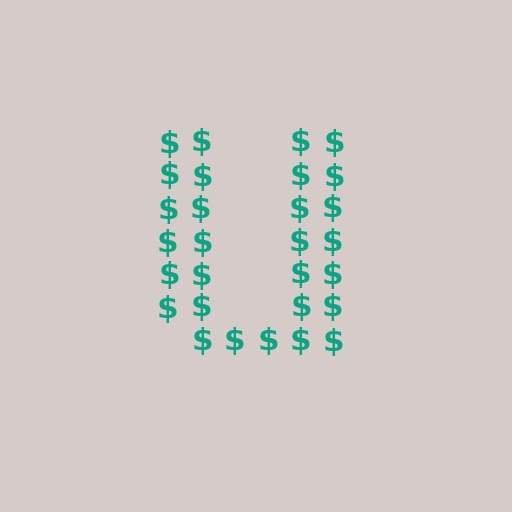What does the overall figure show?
The overall figure shows the letter U.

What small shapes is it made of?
It is made of small dollar signs.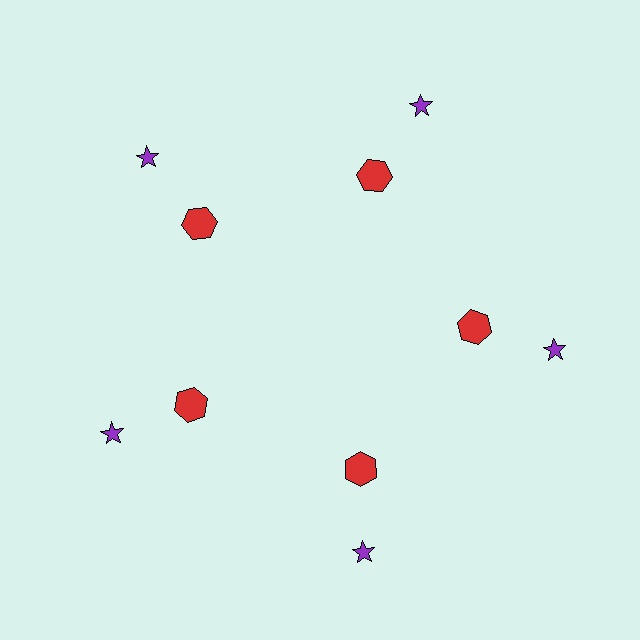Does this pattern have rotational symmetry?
Yes, this pattern has 5-fold rotational symmetry. It looks the same after rotating 72 degrees around the center.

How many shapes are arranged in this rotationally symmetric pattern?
There are 10 shapes, arranged in 5 groups of 2.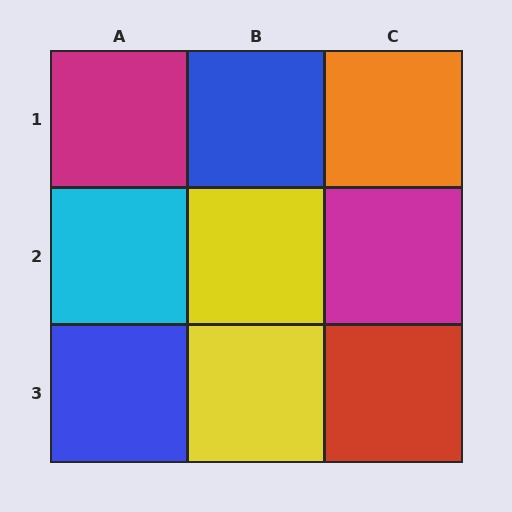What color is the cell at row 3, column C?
Red.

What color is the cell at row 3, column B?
Yellow.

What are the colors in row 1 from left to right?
Magenta, blue, orange.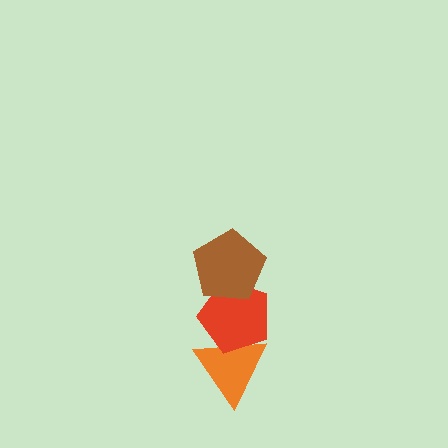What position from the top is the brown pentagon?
The brown pentagon is 1st from the top.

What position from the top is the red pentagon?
The red pentagon is 2nd from the top.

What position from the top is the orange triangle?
The orange triangle is 3rd from the top.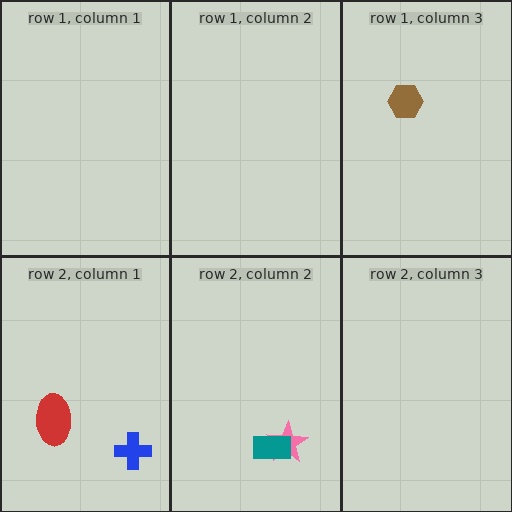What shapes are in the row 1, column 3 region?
The brown hexagon.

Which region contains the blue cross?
The row 2, column 1 region.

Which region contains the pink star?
The row 2, column 2 region.